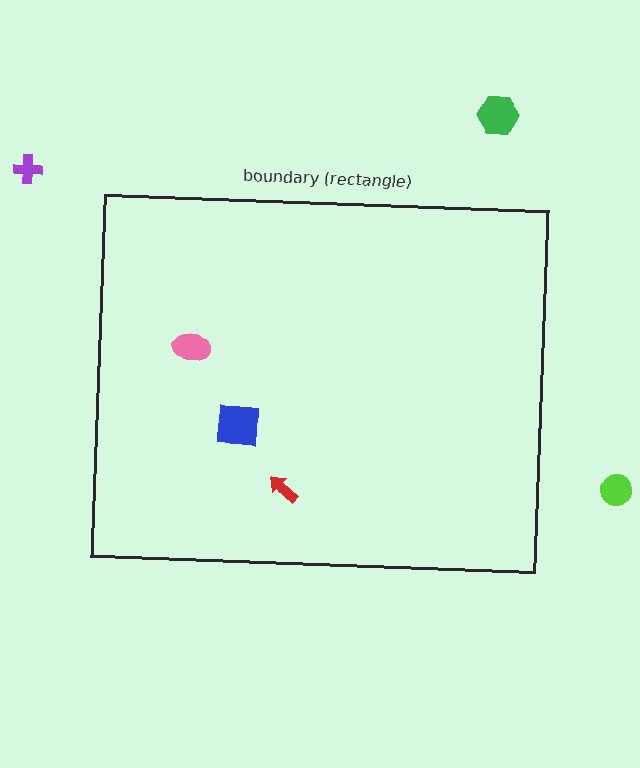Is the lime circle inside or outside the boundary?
Outside.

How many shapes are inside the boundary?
3 inside, 3 outside.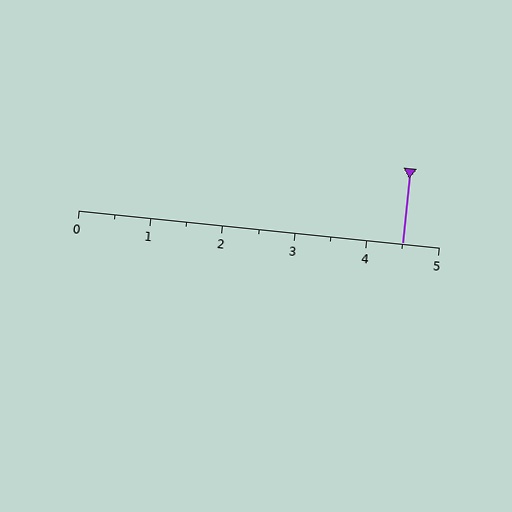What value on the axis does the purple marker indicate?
The marker indicates approximately 4.5.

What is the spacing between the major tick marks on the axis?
The major ticks are spaced 1 apart.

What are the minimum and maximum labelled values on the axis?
The axis runs from 0 to 5.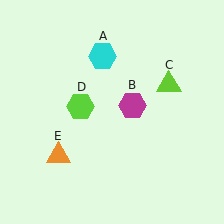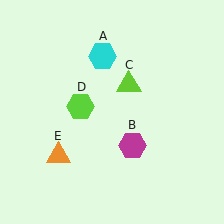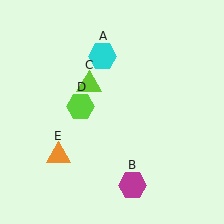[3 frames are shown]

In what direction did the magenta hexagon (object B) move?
The magenta hexagon (object B) moved down.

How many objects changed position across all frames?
2 objects changed position: magenta hexagon (object B), lime triangle (object C).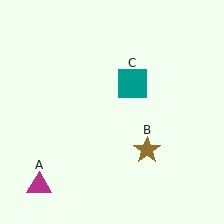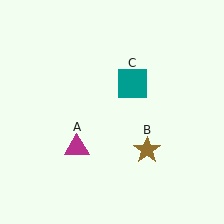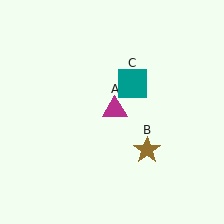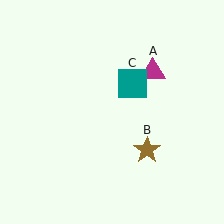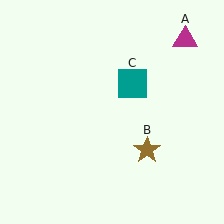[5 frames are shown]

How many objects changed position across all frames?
1 object changed position: magenta triangle (object A).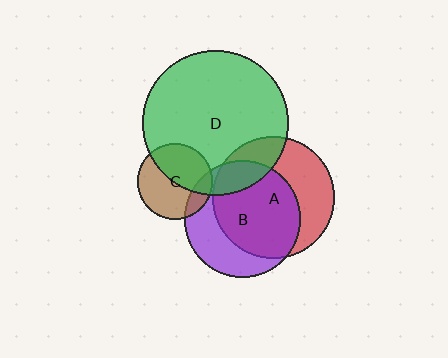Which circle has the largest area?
Circle D (green).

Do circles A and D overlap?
Yes.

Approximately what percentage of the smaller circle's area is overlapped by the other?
Approximately 20%.